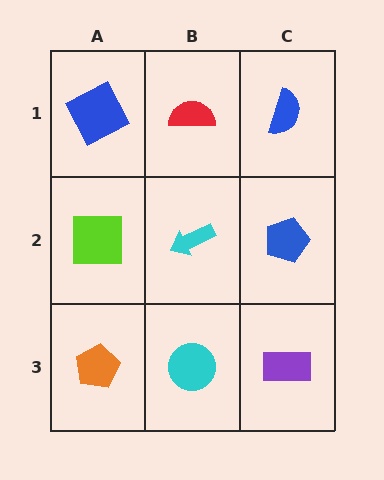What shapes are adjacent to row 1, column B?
A cyan arrow (row 2, column B), a blue square (row 1, column A), a blue semicircle (row 1, column C).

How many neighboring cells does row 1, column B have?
3.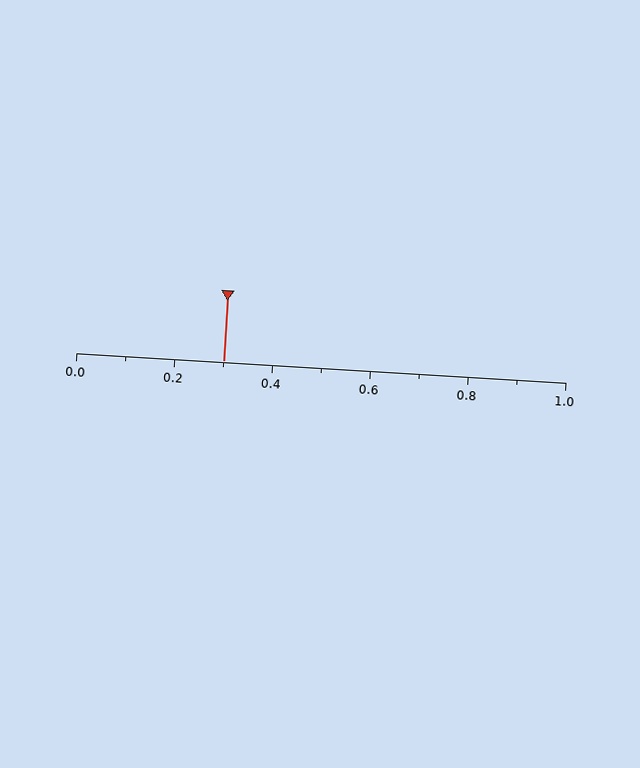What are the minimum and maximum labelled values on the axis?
The axis runs from 0.0 to 1.0.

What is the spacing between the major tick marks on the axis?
The major ticks are spaced 0.2 apart.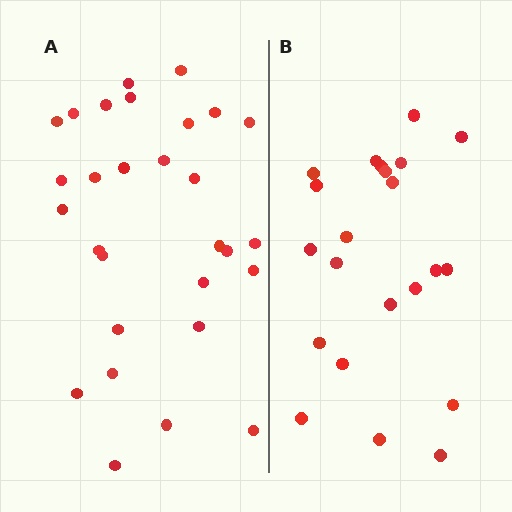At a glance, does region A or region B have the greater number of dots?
Region A (the left region) has more dots.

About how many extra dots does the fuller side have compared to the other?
Region A has roughly 8 or so more dots than region B.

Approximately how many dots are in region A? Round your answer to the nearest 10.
About 30 dots. (The exact count is 29, which rounds to 30.)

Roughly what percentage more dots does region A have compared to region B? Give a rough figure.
About 30% more.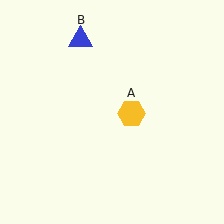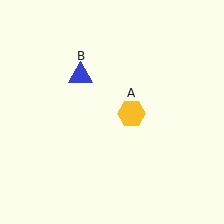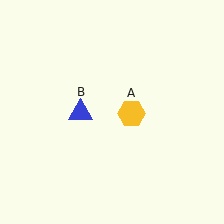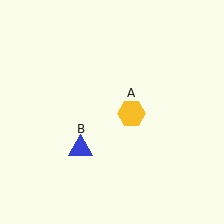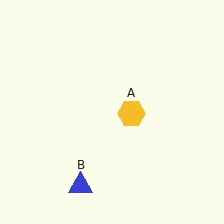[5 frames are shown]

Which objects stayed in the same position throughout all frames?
Yellow hexagon (object A) remained stationary.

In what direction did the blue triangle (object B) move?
The blue triangle (object B) moved down.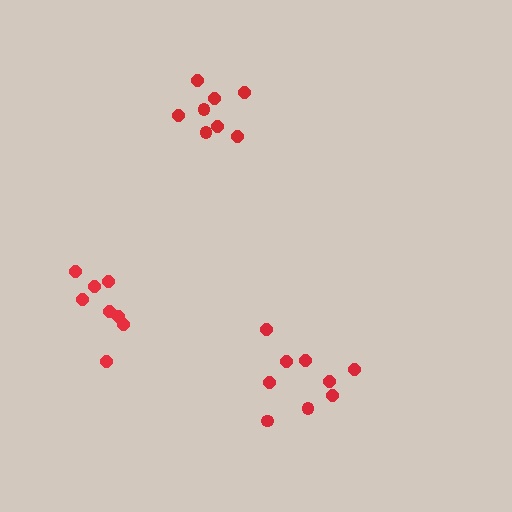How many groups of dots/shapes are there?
There are 3 groups.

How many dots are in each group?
Group 1: 9 dots, Group 2: 8 dots, Group 3: 8 dots (25 total).